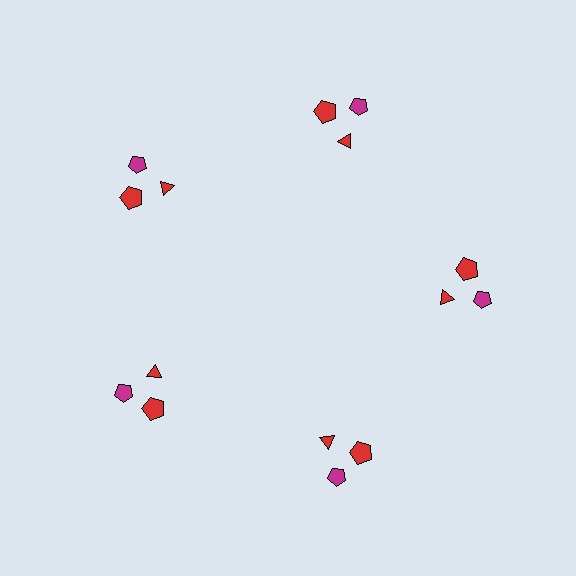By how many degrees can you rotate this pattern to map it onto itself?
The pattern maps onto itself every 72 degrees of rotation.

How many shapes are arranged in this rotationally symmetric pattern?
There are 15 shapes, arranged in 5 groups of 3.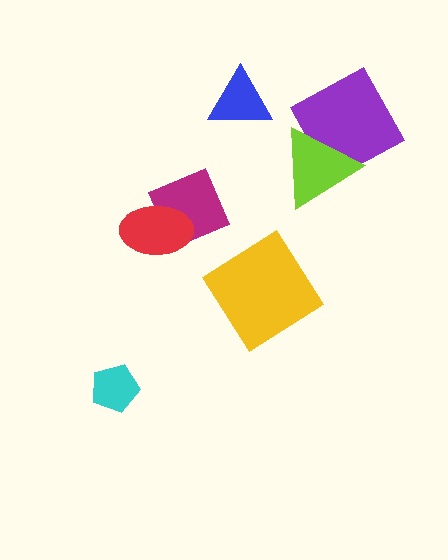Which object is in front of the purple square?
The lime triangle is in front of the purple square.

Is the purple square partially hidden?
Yes, it is partially covered by another shape.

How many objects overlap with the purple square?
1 object overlaps with the purple square.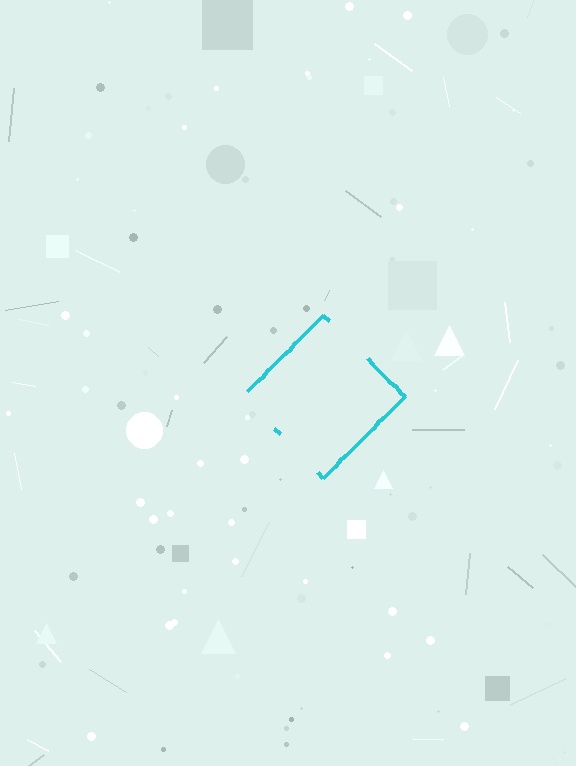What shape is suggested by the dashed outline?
The dashed outline suggests a diamond.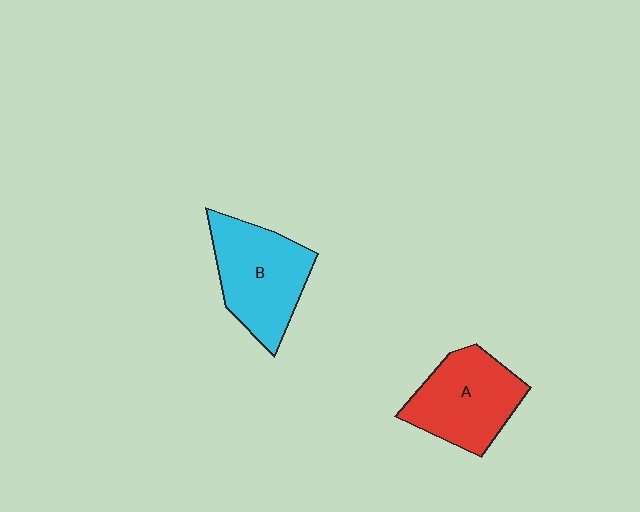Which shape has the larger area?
Shape B (cyan).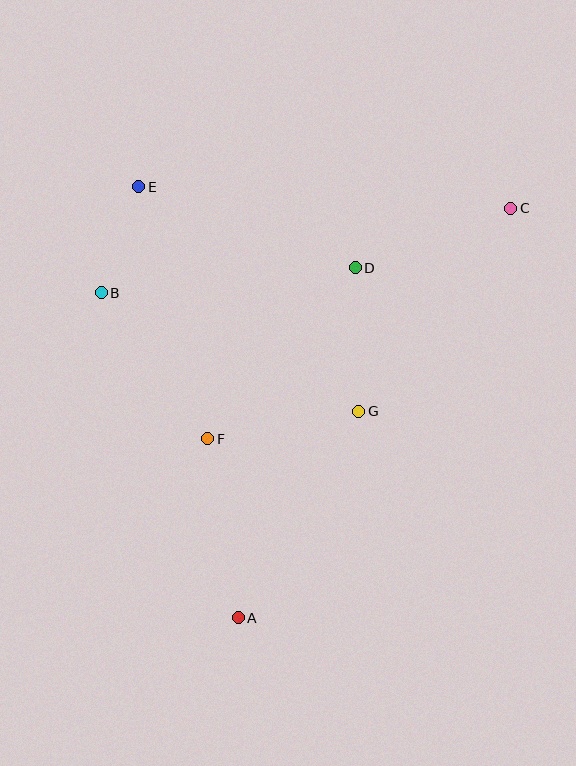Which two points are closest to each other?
Points B and E are closest to each other.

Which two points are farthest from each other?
Points A and C are farthest from each other.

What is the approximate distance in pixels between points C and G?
The distance between C and G is approximately 253 pixels.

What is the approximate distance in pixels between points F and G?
The distance between F and G is approximately 154 pixels.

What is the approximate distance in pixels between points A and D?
The distance between A and D is approximately 369 pixels.